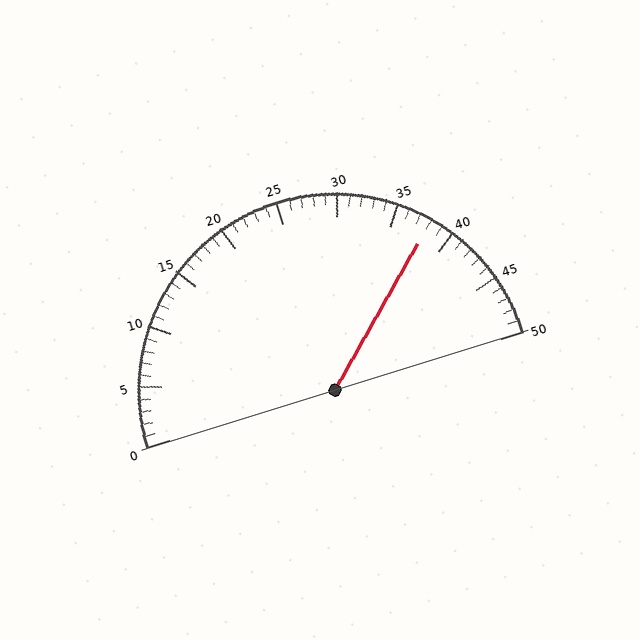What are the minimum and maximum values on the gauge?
The gauge ranges from 0 to 50.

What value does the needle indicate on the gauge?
The needle indicates approximately 38.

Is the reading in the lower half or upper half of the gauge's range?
The reading is in the upper half of the range (0 to 50).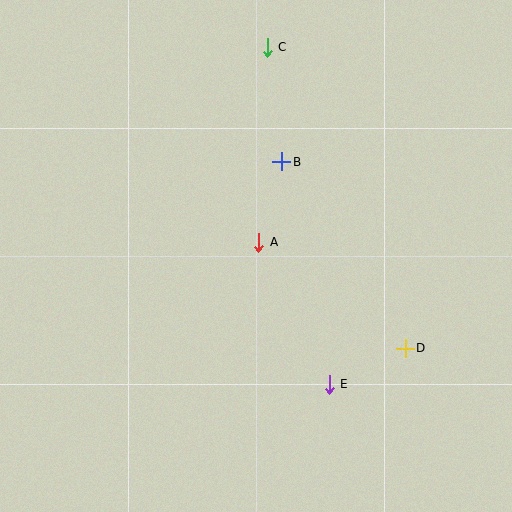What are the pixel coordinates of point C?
Point C is at (267, 47).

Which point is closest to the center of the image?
Point A at (259, 242) is closest to the center.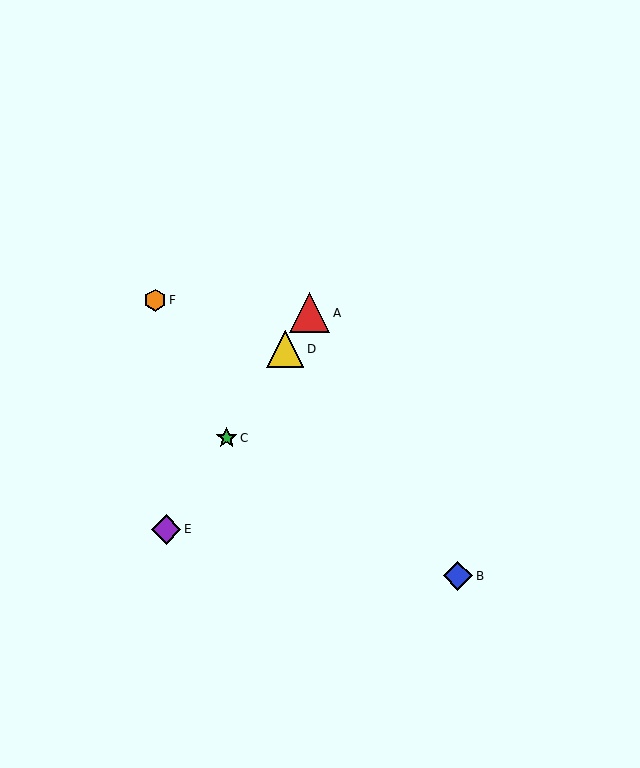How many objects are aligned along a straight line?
4 objects (A, C, D, E) are aligned along a straight line.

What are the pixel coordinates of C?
Object C is at (227, 438).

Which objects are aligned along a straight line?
Objects A, C, D, E are aligned along a straight line.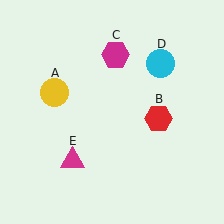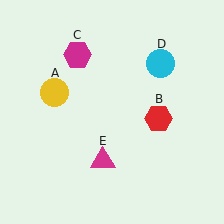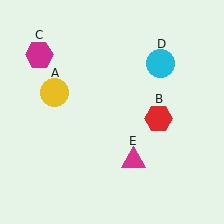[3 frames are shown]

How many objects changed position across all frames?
2 objects changed position: magenta hexagon (object C), magenta triangle (object E).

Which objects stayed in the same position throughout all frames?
Yellow circle (object A) and red hexagon (object B) and cyan circle (object D) remained stationary.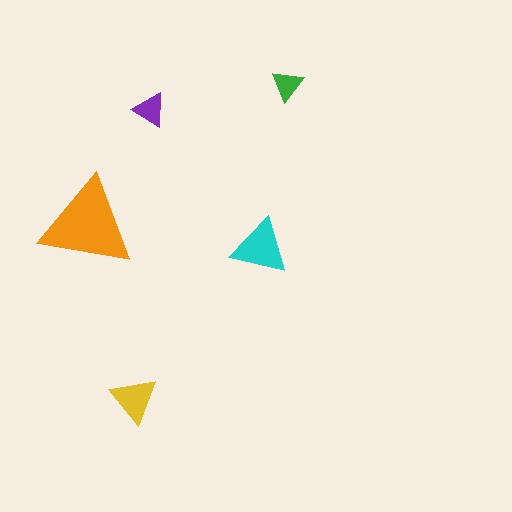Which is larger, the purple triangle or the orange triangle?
The orange one.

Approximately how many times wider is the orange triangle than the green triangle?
About 3 times wider.